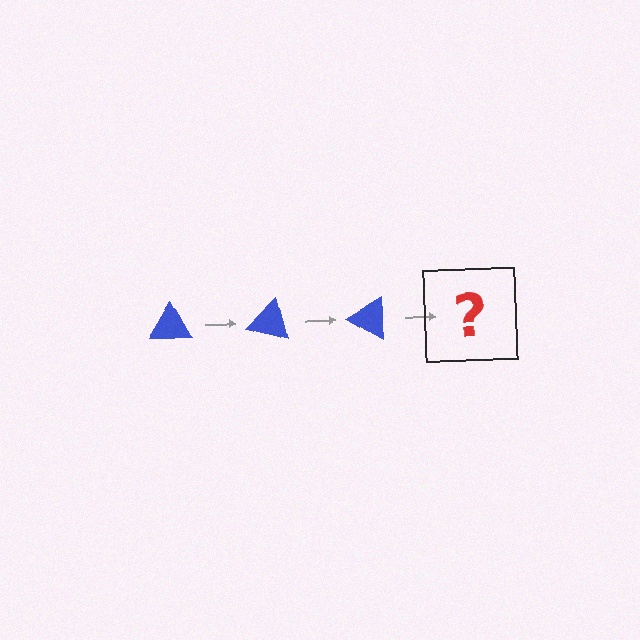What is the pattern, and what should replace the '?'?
The pattern is that the triangle rotates 15 degrees each step. The '?' should be a blue triangle rotated 45 degrees.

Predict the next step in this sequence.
The next step is a blue triangle rotated 45 degrees.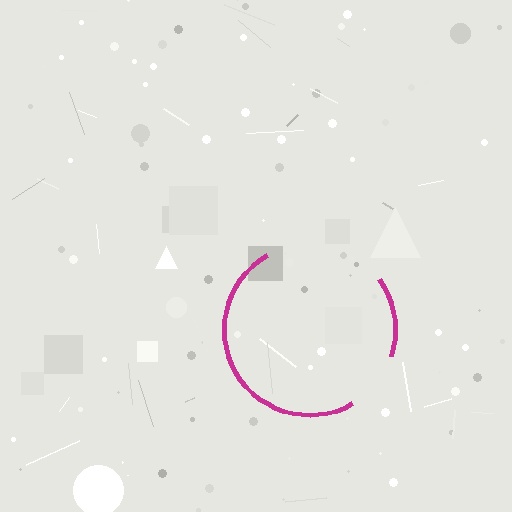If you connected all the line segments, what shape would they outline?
They would outline a circle.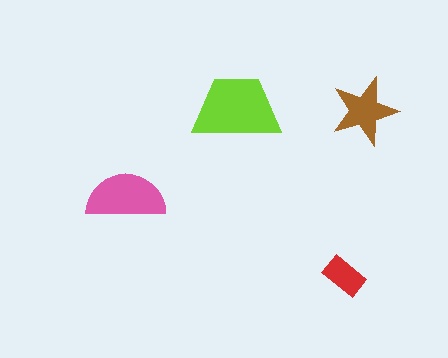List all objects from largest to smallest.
The lime trapezoid, the pink semicircle, the brown star, the red rectangle.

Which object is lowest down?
The red rectangle is bottommost.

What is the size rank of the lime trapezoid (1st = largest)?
1st.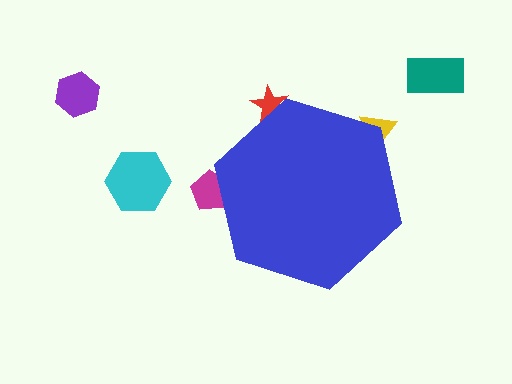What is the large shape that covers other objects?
A blue hexagon.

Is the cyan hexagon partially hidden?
No, the cyan hexagon is fully visible.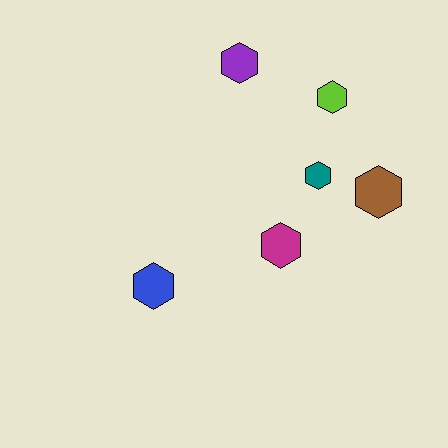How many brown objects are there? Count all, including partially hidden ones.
There is 1 brown object.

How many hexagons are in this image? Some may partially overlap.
There are 6 hexagons.